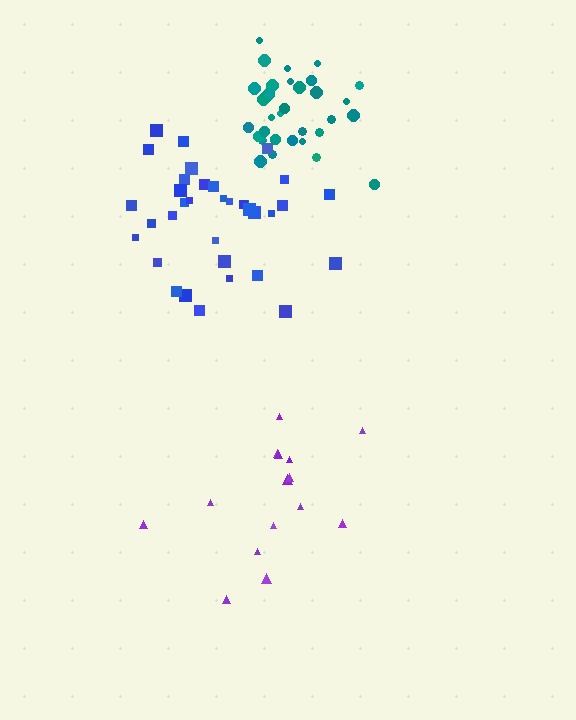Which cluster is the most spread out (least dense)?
Purple.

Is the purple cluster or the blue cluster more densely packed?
Blue.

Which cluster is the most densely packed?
Teal.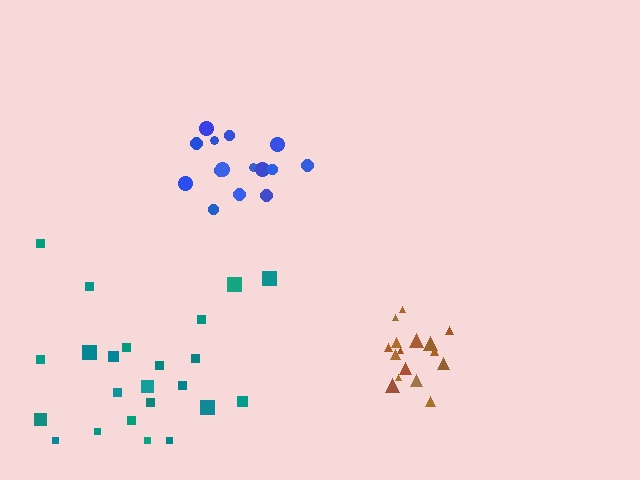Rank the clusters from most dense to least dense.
brown, blue, teal.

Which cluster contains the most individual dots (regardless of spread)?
Teal (23).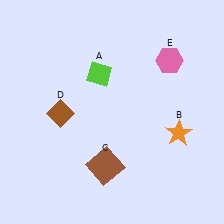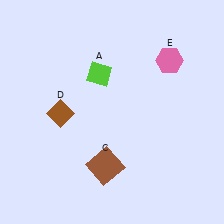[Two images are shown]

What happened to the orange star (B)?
The orange star (B) was removed in Image 2. It was in the bottom-right area of Image 1.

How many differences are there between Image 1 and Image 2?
There is 1 difference between the two images.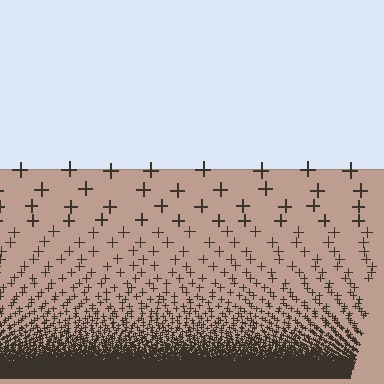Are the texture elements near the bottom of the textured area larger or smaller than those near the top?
Smaller. The gradient is inverted — elements near the bottom are smaller and denser.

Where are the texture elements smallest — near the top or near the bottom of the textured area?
Near the bottom.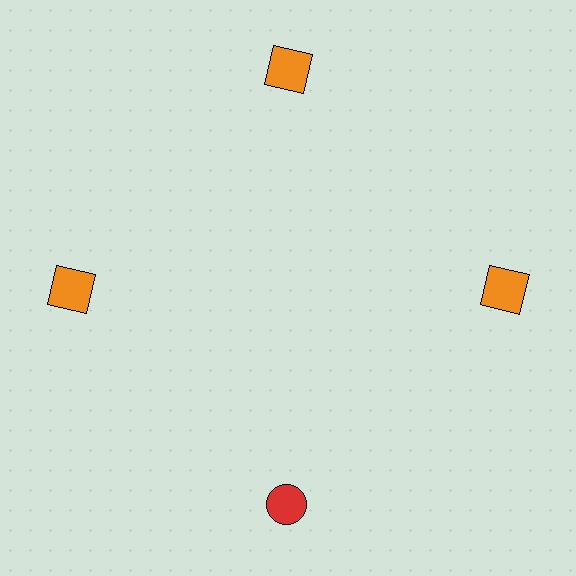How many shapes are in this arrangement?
There are 4 shapes arranged in a ring pattern.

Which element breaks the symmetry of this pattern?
The red circle at roughly the 6 o'clock position breaks the symmetry. All other shapes are orange squares.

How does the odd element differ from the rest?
It differs in both color (red instead of orange) and shape (circle instead of square).